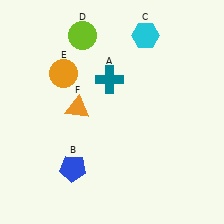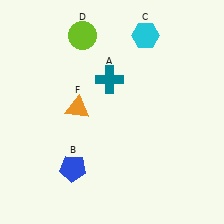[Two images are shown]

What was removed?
The orange circle (E) was removed in Image 2.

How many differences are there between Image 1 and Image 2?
There is 1 difference between the two images.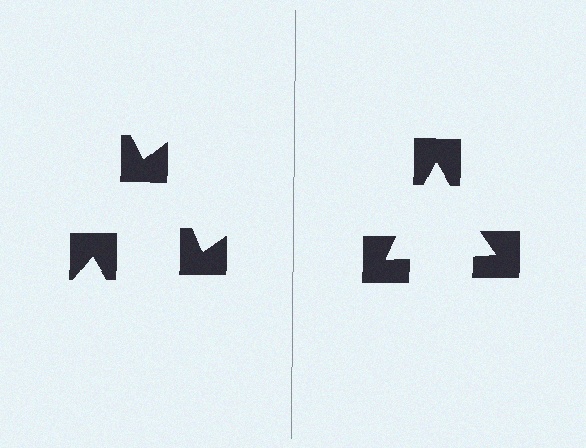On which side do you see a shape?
An illusory triangle appears on the right side. On the left side the wedge cuts are rotated, so no coherent shape forms.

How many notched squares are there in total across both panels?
6 — 3 on each side.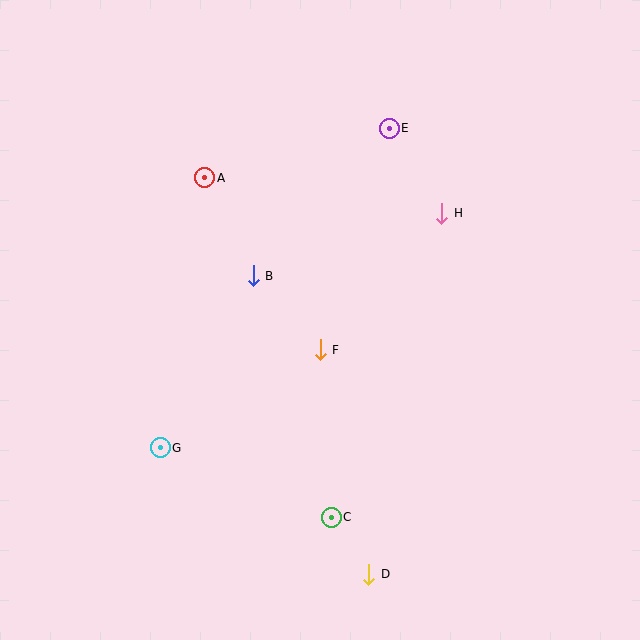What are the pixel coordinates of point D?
Point D is at (369, 574).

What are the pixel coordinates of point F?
Point F is at (320, 350).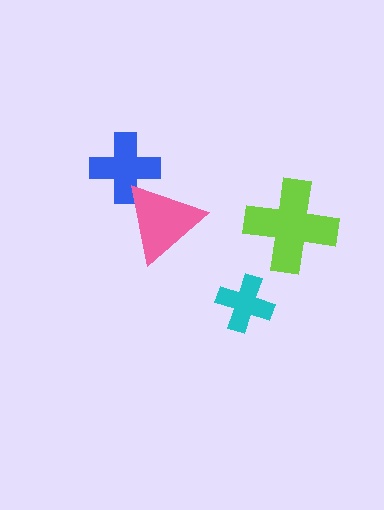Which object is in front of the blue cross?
The pink triangle is in front of the blue cross.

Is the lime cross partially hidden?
No, no other shape covers it.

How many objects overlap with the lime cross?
0 objects overlap with the lime cross.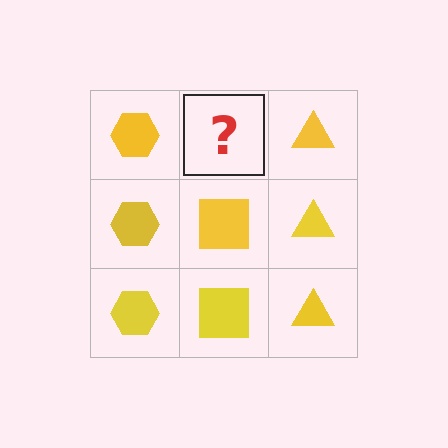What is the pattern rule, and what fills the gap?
The rule is that each column has a consistent shape. The gap should be filled with a yellow square.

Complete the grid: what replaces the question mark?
The question mark should be replaced with a yellow square.